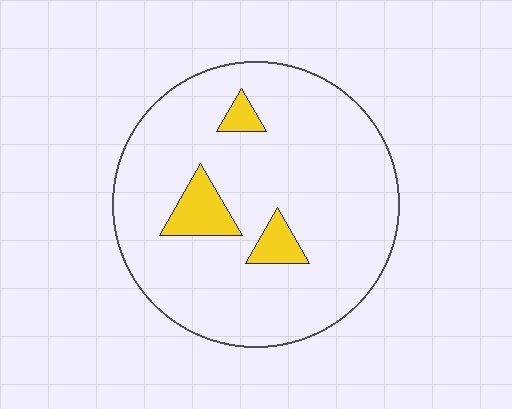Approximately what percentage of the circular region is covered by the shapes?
Approximately 10%.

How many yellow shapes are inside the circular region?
3.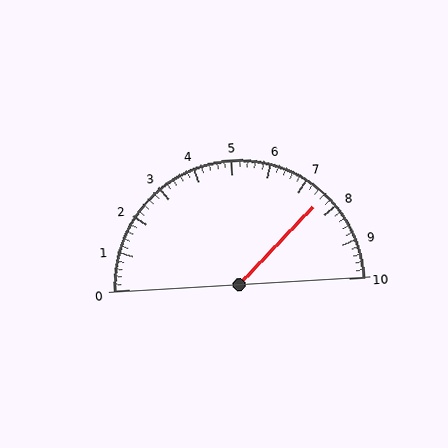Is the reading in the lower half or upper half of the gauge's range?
The reading is in the upper half of the range (0 to 10).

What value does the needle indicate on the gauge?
The needle indicates approximately 7.6.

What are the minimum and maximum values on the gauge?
The gauge ranges from 0 to 10.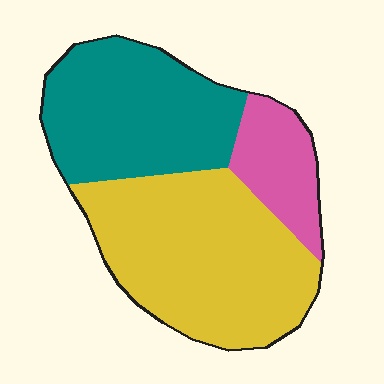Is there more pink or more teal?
Teal.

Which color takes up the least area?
Pink, at roughly 15%.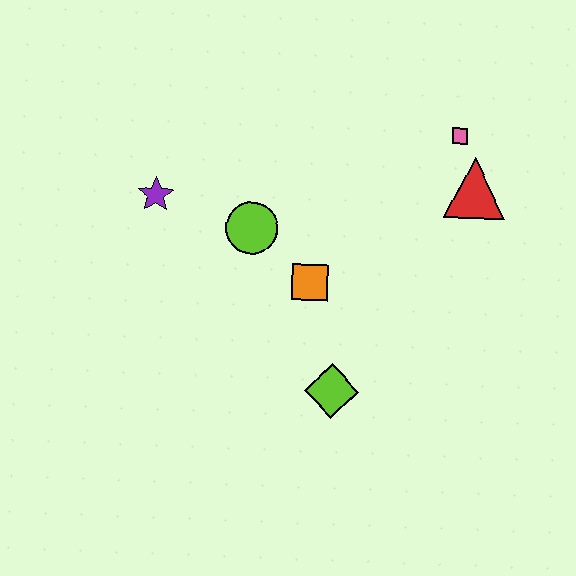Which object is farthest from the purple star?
The red triangle is farthest from the purple star.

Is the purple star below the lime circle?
No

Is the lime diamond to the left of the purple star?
No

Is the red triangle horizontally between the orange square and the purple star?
No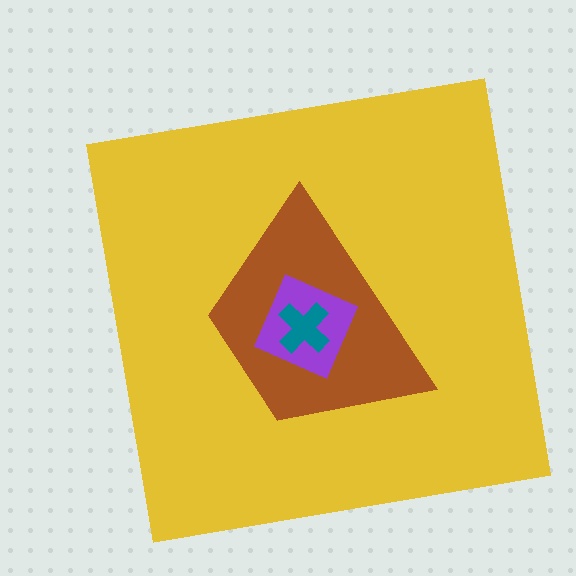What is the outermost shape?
The yellow square.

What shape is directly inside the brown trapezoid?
The purple diamond.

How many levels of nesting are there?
4.